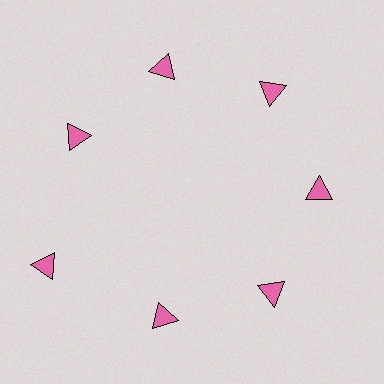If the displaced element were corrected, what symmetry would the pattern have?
It would have 7-fold rotational symmetry — the pattern would map onto itself every 51 degrees.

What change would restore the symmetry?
The symmetry would be restored by moving it inward, back onto the ring so that all 7 triangles sit at equal angles and equal distance from the center.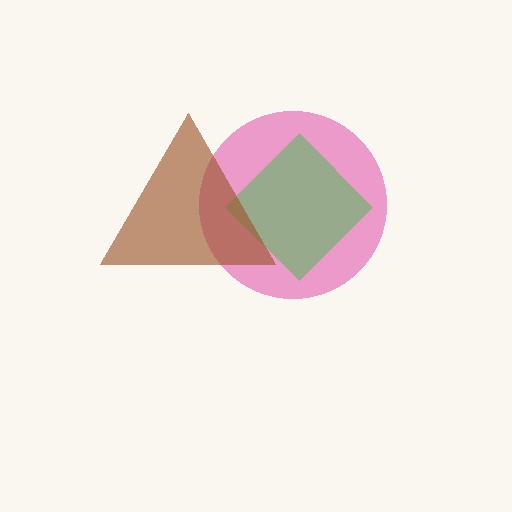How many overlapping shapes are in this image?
There are 3 overlapping shapes in the image.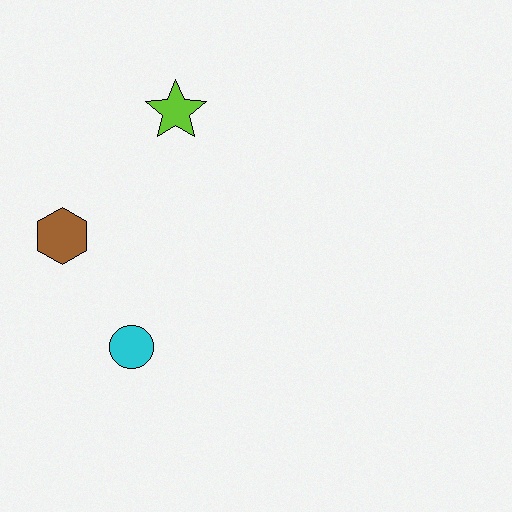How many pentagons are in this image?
There are no pentagons.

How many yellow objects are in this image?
There are no yellow objects.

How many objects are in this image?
There are 3 objects.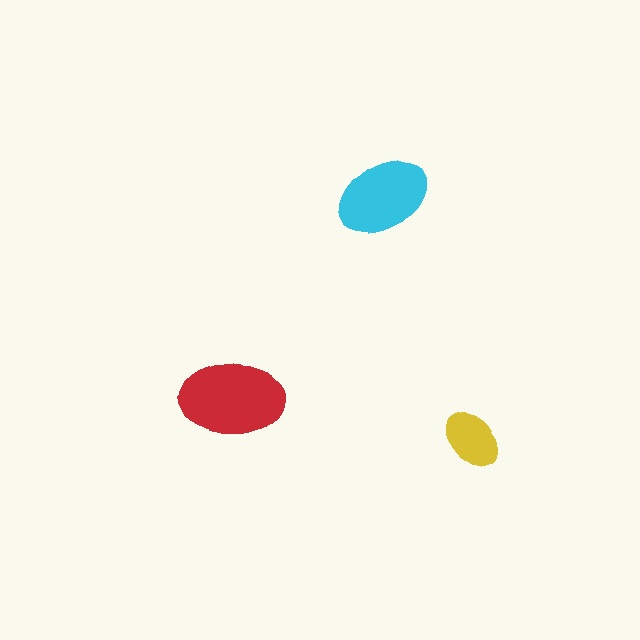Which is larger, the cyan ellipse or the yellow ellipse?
The cyan one.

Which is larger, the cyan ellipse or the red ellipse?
The red one.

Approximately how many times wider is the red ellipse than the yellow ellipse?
About 1.5 times wider.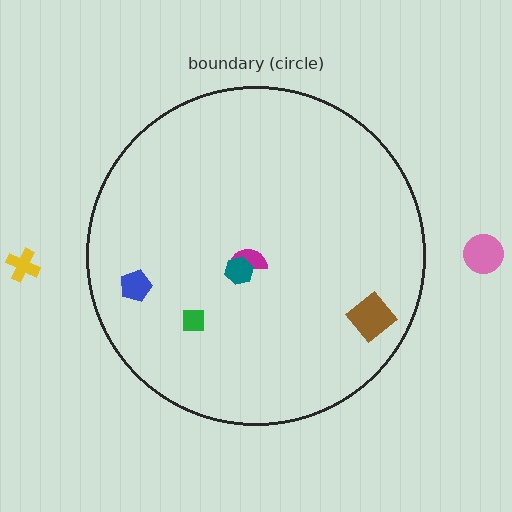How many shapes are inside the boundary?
5 inside, 2 outside.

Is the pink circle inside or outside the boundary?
Outside.